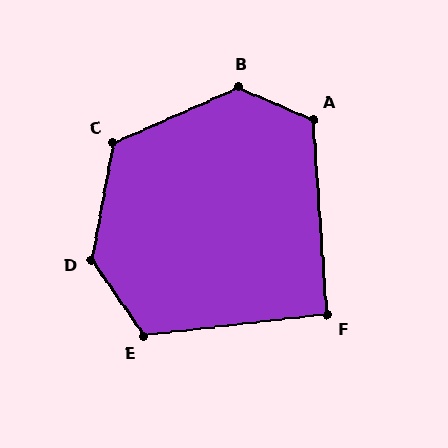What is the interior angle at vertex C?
Approximately 124 degrees (obtuse).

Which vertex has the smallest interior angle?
F, at approximately 93 degrees.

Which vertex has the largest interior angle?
D, at approximately 135 degrees.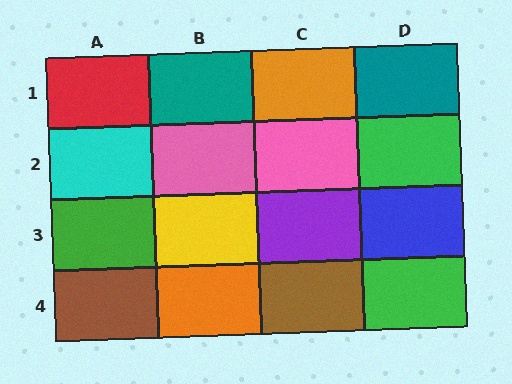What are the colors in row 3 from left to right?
Green, yellow, purple, blue.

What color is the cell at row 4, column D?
Green.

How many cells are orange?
2 cells are orange.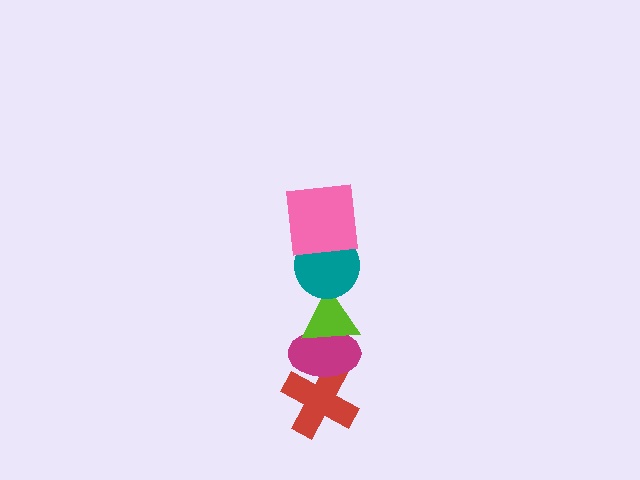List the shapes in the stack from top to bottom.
From top to bottom: the pink square, the teal circle, the lime triangle, the magenta ellipse, the red cross.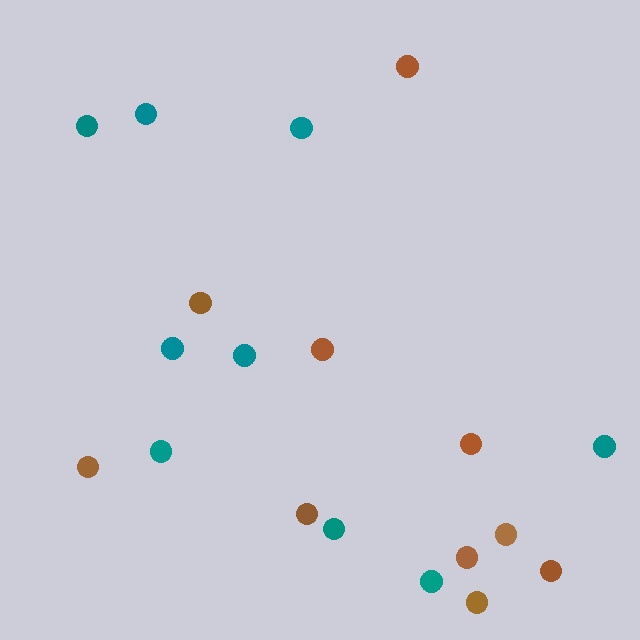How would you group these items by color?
There are 2 groups: one group of brown circles (10) and one group of teal circles (9).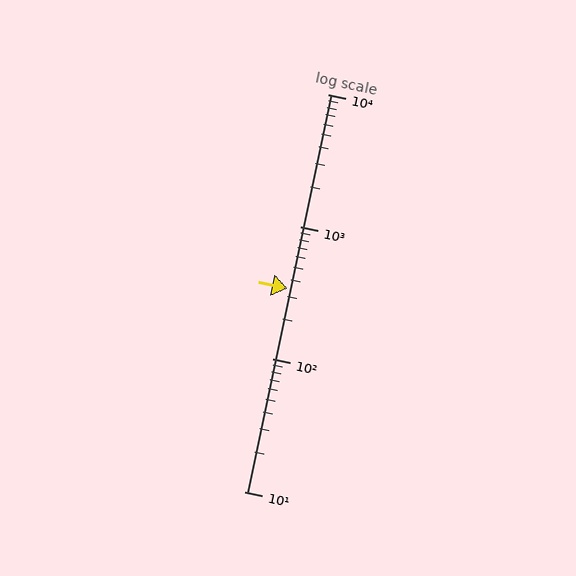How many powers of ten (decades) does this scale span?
The scale spans 3 decades, from 10 to 10000.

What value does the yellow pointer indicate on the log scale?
The pointer indicates approximately 340.